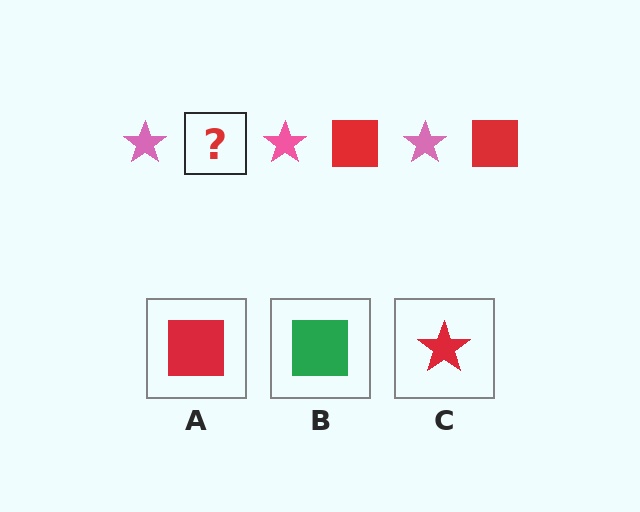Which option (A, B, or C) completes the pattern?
A.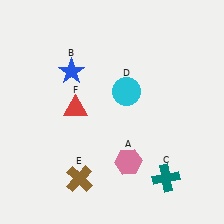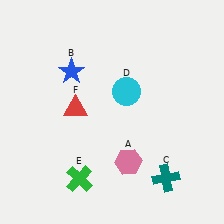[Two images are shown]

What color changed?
The cross (E) changed from brown in Image 1 to green in Image 2.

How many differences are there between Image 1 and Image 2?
There is 1 difference between the two images.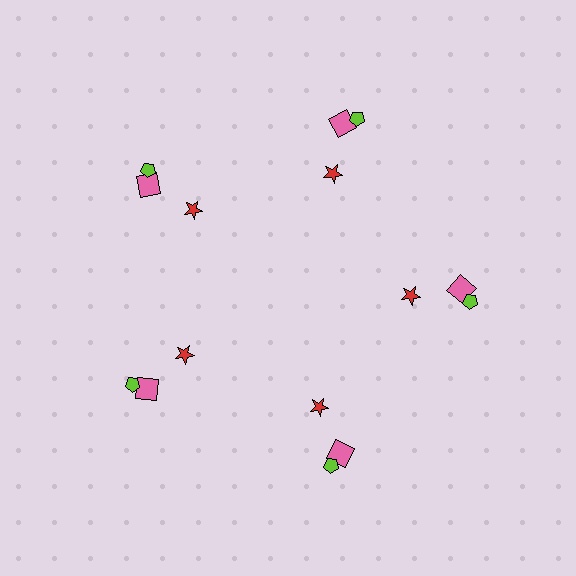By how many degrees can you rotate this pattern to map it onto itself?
The pattern maps onto itself every 72 degrees of rotation.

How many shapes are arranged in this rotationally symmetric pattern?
There are 15 shapes, arranged in 5 groups of 3.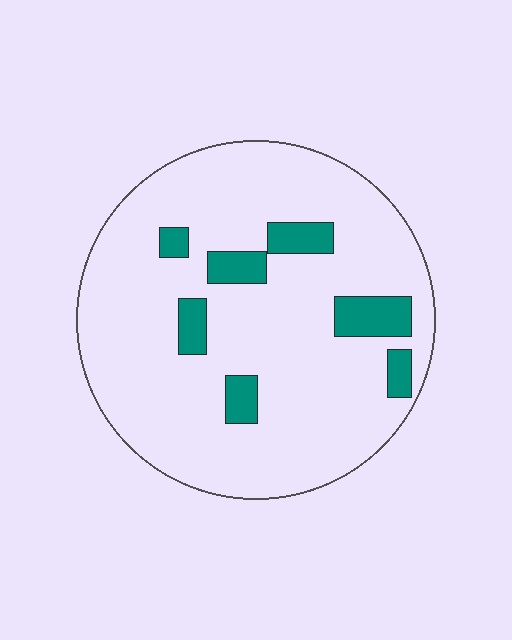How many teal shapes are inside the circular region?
7.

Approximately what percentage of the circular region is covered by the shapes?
Approximately 15%.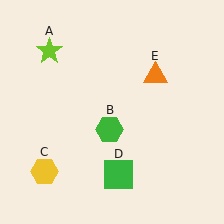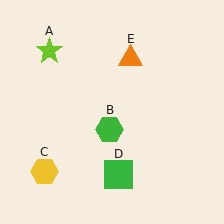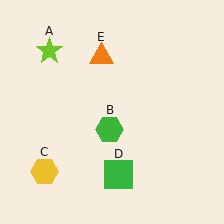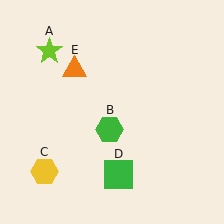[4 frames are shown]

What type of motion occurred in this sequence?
The orange triangle (object E) rotated counterclockwise around the center of the scene.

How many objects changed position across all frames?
1 object changed position: orange triangle (object E).